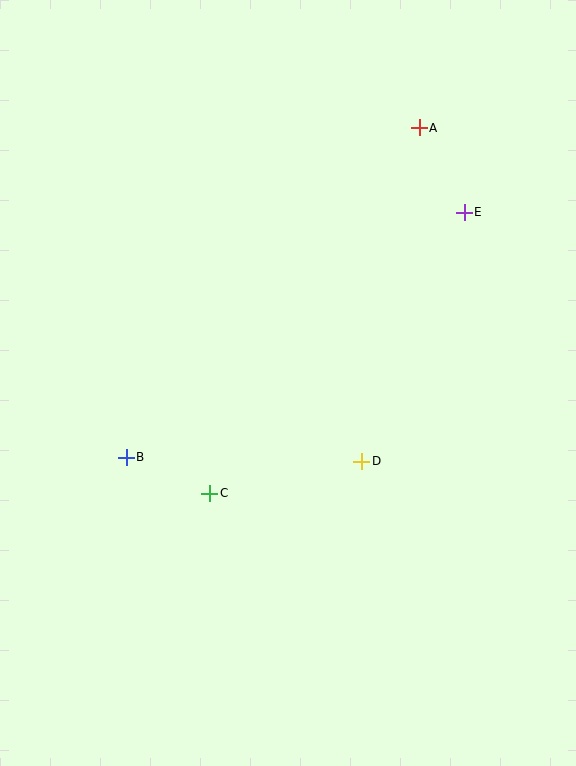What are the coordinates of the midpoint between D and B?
The midpoint between D and B is at (244, 459).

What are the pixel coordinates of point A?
Point A is at (419, 128).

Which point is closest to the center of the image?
Point D at (362, 461) is closest to the center.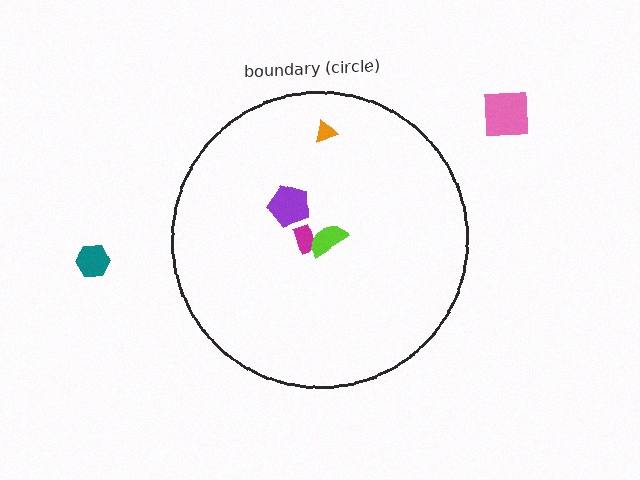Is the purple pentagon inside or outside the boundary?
Inside.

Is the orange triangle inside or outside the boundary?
Inside.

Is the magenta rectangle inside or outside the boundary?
Inside.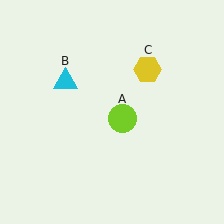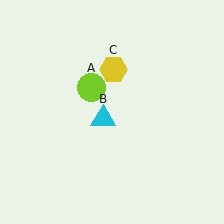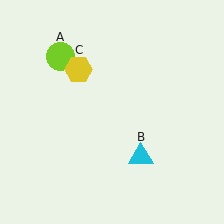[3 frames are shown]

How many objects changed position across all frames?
3 objects changed position: lime circle (object A), cyan triangle (object B), yellow hexagon (object C).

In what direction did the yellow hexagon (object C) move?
The yellow hexagon (object C) moved left.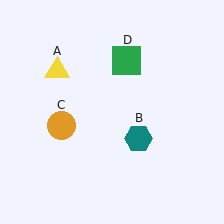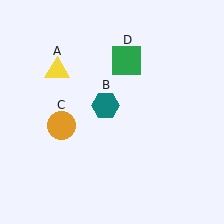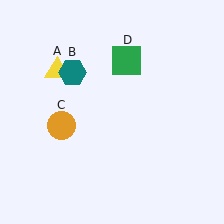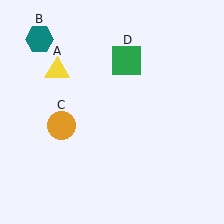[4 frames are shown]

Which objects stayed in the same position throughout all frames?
Yellow triangle (object A) and orange circle (object C) and green square (object D) remained stationary.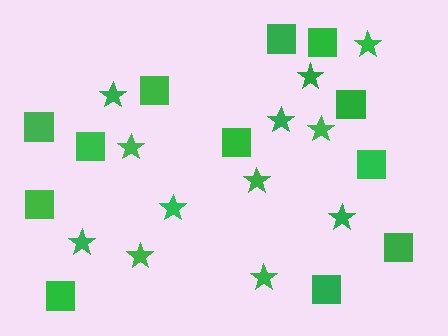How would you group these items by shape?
There are 2 groups: one group of stars (12) and one group of squares (12).